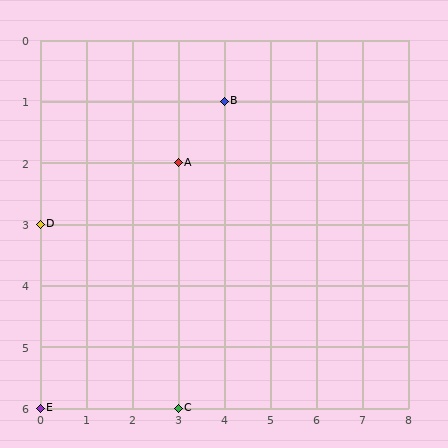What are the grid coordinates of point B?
Point B is at grid coordinates (4, 1).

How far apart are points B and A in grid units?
Points B and A are 1 column and 1 row apart (about 1.4 grid units diagonally).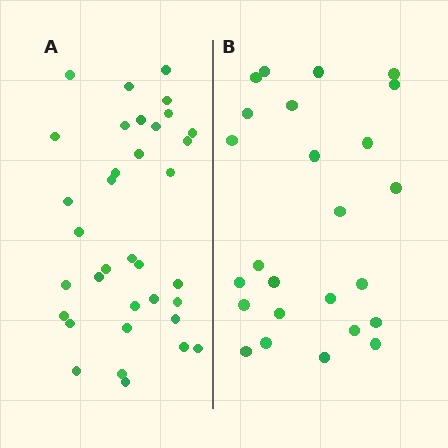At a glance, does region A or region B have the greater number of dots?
Region A (the left region) has more dots.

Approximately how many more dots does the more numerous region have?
Region A has roughly 10 or so more dots than region B.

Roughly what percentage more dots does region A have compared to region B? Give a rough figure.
About 40% more.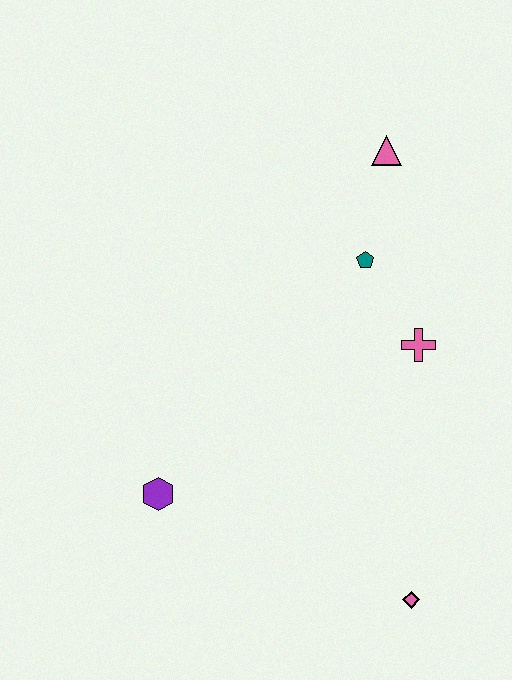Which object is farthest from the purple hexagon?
The pink triangle is farthest from the purple hexagon.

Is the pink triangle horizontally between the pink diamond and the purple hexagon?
Yes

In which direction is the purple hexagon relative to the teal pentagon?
The purple hexagon is below the teal pentagon.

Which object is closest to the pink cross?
The teal pentagon is closest to the pink cross.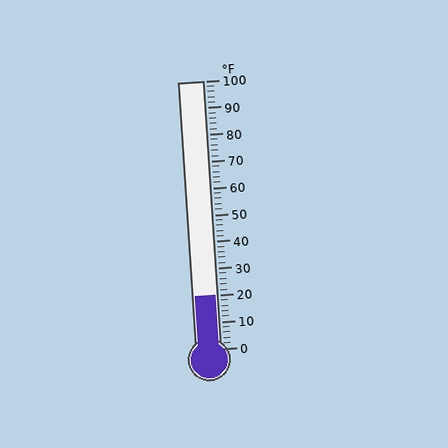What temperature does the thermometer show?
The thermometer shows approximately 20°F.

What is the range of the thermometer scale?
The thermometer scale ranges from 0°F to 100°F.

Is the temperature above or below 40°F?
The temperature is below 40°F.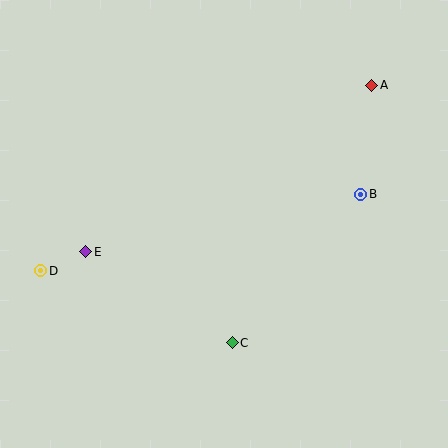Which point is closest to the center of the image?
Point C at (232, 343) is closest to the center.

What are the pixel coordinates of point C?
Point C is at (232, 343).